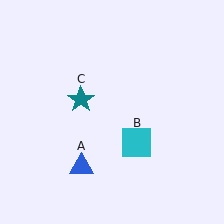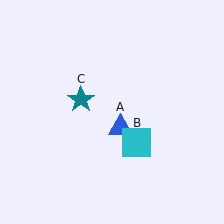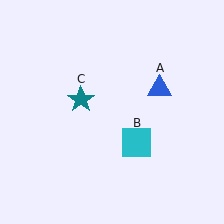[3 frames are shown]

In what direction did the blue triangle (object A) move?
The blue triangle (object A) moved up and to the right.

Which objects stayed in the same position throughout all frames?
Cyan square (object B) and teal star (object C) remained stationary.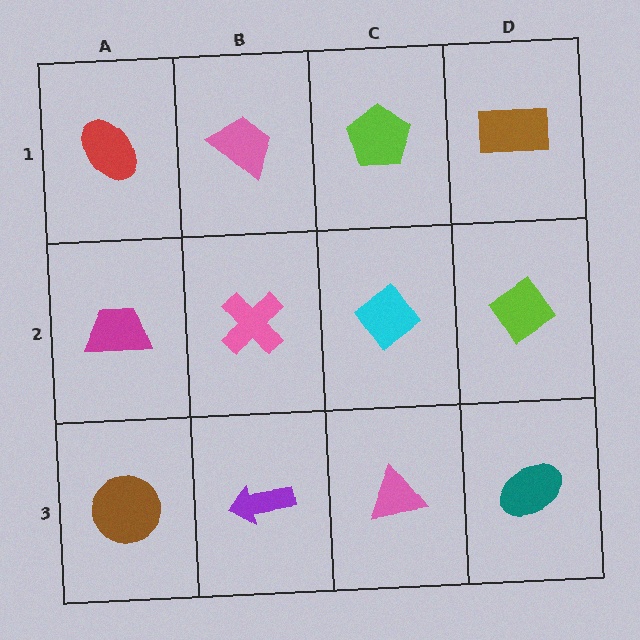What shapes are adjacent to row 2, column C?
A lime pentagon (row 1, column C), a pink triangle (row 3, column C), a pink cross (row 2, column B), a lime diamond (row 2, column D).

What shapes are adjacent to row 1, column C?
A cyan diamond (row 2, column C), a pink trapezoid (row 1, column B), a brown rectangle (row 1, column D).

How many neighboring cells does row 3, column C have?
3.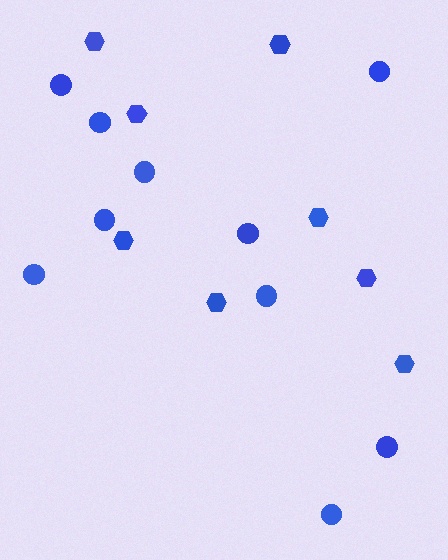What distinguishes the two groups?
There are 2 groups: one group of circles (10) and one group of hexagons (8).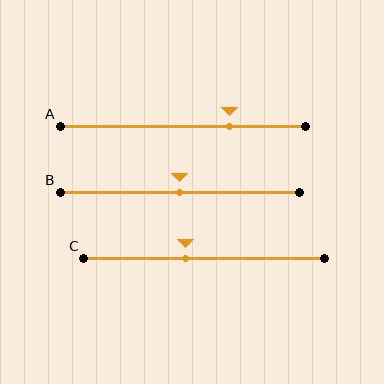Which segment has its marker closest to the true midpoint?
Segment B has its marker closest to the true midpoint.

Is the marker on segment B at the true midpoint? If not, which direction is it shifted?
Yes, the marker on segment B is at the true midpoint.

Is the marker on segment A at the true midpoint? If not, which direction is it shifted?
No, the marker on segment A is shifted to the right by about 19% of the segment length.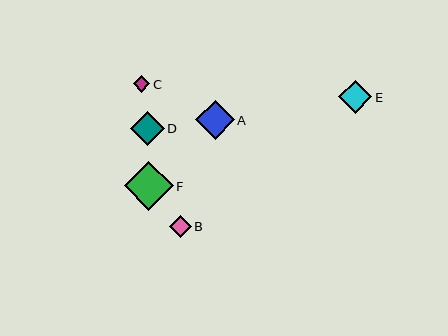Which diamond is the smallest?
Diamond C is the smallest with a size of approximately 17 pixels.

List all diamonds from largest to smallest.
From largest to smallest: F, A, D, E, B, C.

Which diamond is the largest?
Diamond F is the largest with a size of approximately 49 pixels.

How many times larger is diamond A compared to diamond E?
Diamond A is approximately 1.2 times the size of diamond E.